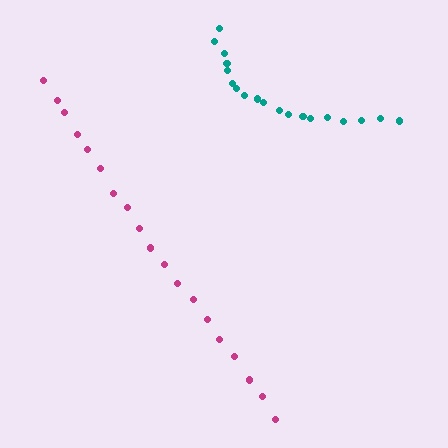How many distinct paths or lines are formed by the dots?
There are 2 distinct paths.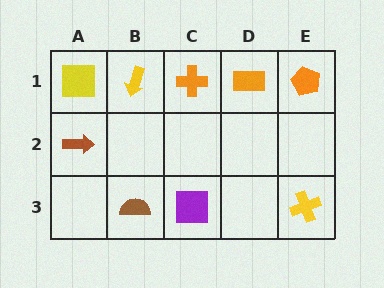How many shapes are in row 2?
1 shape.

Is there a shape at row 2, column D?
No, that cell is empty.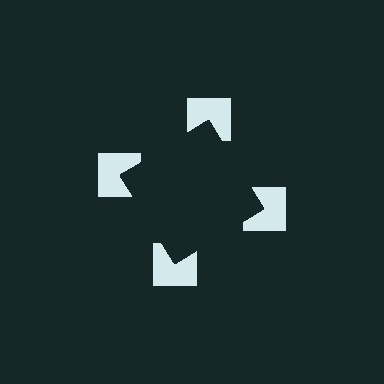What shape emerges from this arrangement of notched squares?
An illusory square — its edges are inferred from the aligned wedge cuts in the notched squares, not physically drawn.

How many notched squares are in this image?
There are 4 — one at each vertex of the illusory square.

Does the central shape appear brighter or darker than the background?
It typically appears slightly darker than the background, even though no actual brightness change is drawn.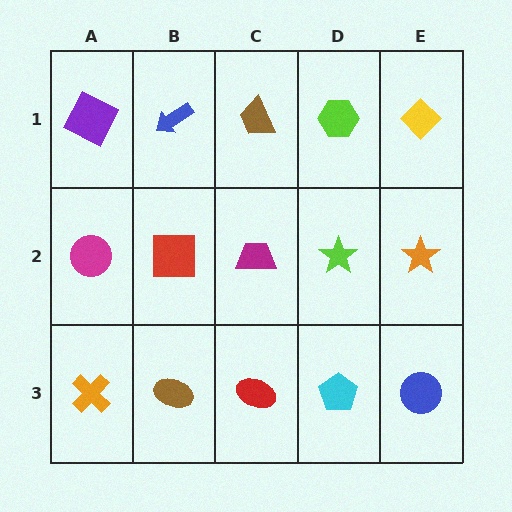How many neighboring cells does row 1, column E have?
2.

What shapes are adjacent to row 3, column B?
A red square (row 2, column B), an orange cross (row 3, column A), a red ellipse (row 3, column C).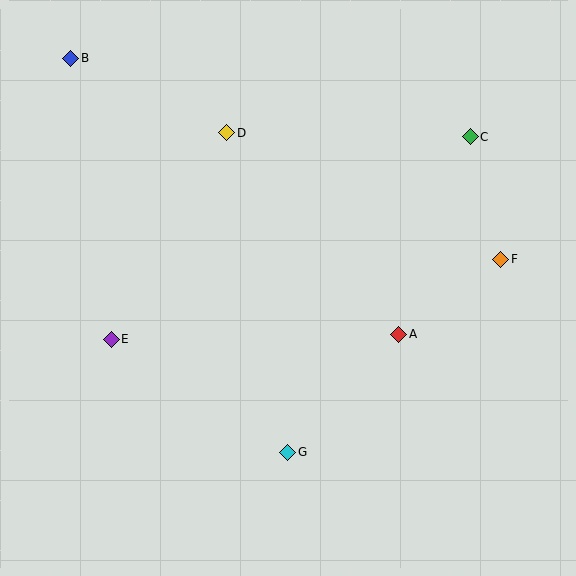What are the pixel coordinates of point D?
Point D is at (227, 133).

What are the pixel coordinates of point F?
Point F is at (501, 259).